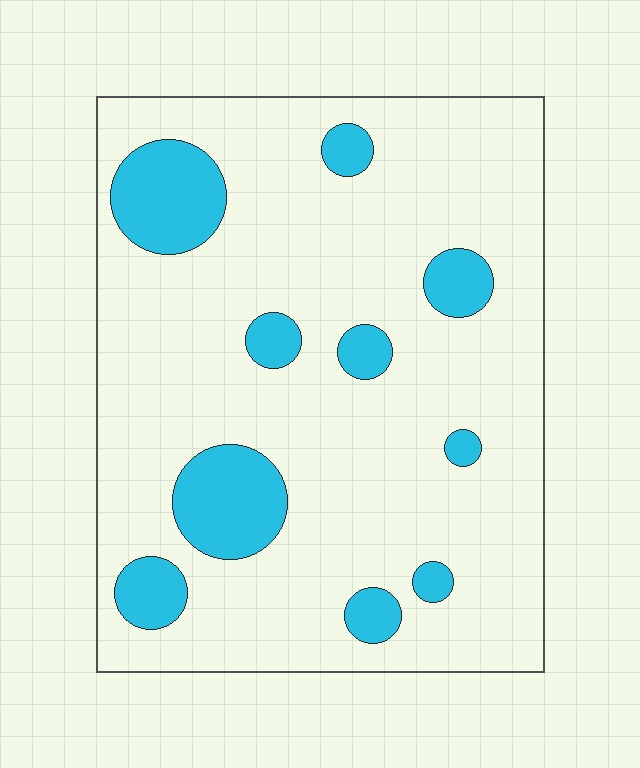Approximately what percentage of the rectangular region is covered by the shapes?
Approximately 15%.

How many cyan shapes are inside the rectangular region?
10.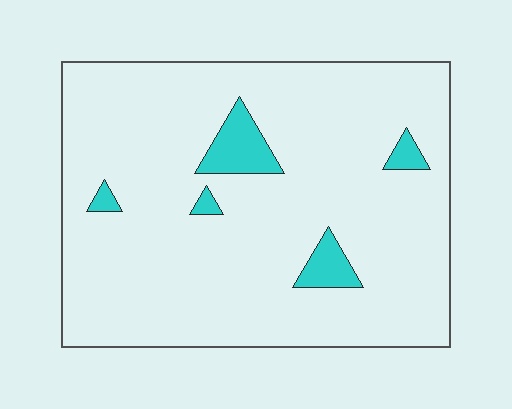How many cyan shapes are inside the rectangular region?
5.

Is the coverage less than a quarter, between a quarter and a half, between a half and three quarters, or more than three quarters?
Less than a quarter.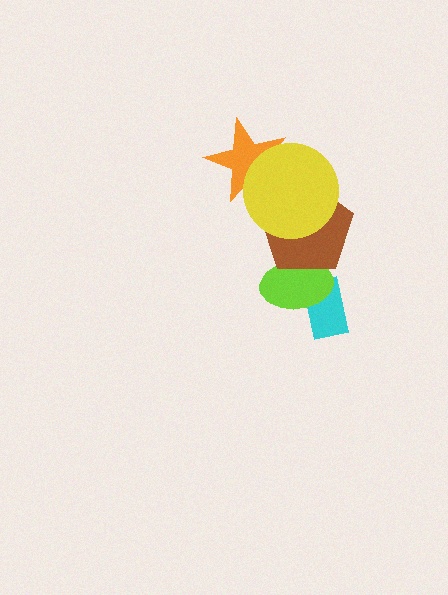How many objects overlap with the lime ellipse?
2 objects overlap with the lime ellipse.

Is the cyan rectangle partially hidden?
Yes, it is partially covered by another shape.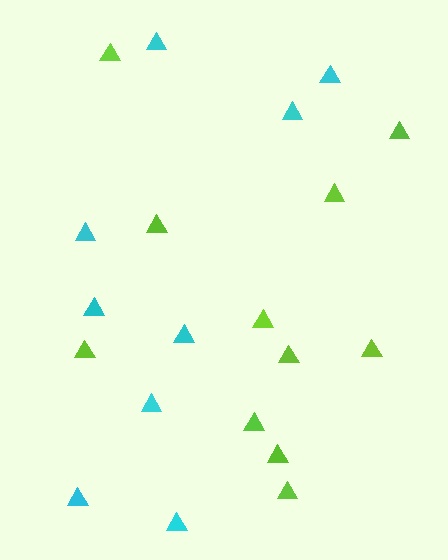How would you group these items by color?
There are 2 groups: one group of lime triangles (11) and one group of cyan triangles (9).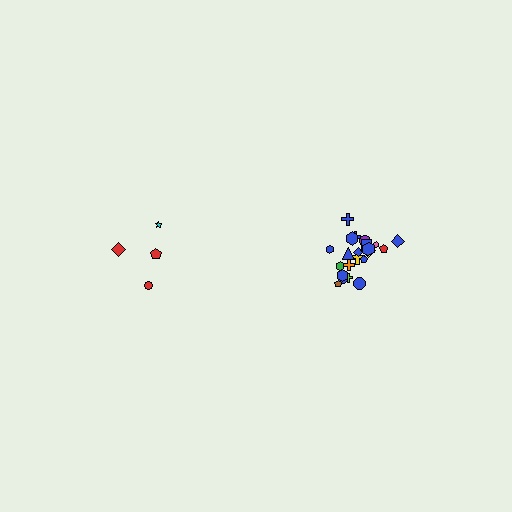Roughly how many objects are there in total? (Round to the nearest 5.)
Roughly 25 objects in total.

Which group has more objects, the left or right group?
The right group.